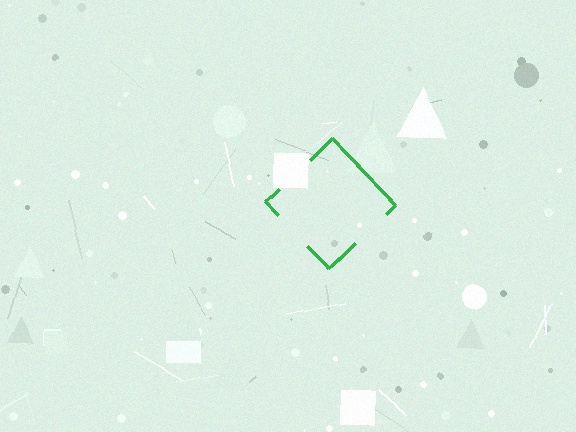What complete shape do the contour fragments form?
The contour fragments form a diamond.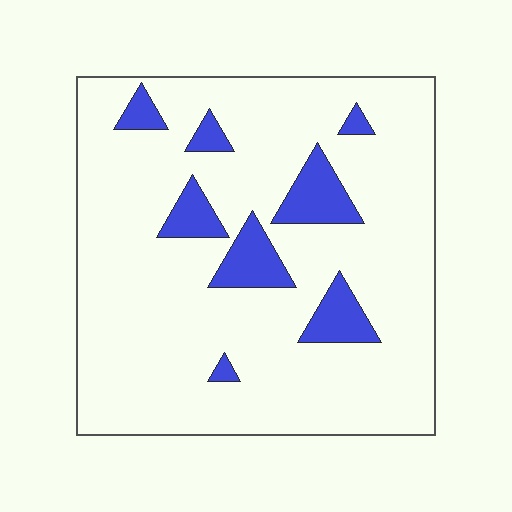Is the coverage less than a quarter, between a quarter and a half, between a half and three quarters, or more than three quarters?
Less than a quarter.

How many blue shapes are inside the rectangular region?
8.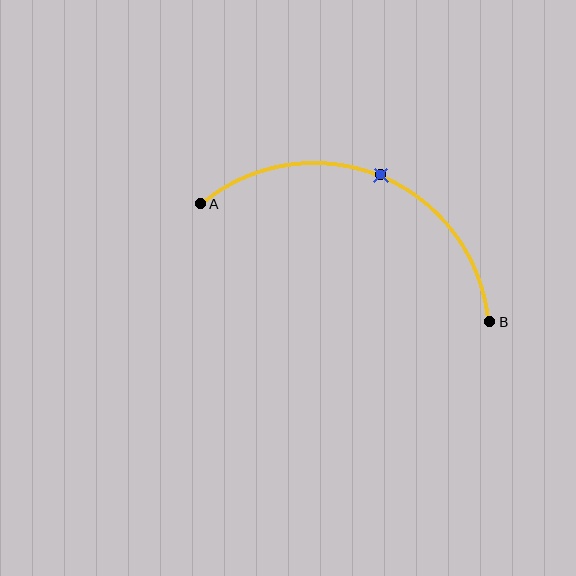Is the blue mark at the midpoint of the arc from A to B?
Yes. The blue mark lies on the arc at equal arc-length from both A and B — it is the arc midpoint.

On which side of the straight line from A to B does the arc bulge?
The arc bulges above the straight line connecting A and B.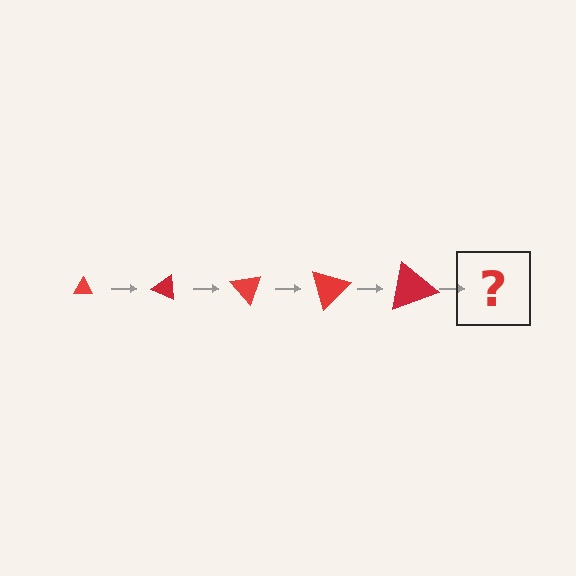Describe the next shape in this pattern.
It should be a triangle, larger than the previous one and rotated 125 degrees from the start.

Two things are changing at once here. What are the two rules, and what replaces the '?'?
The two rules are that the triangle grows larger each step and it rotates 25 degrees each step. The '?' should be a triangle, larger than the previous one and rotated 125 degrees from the start.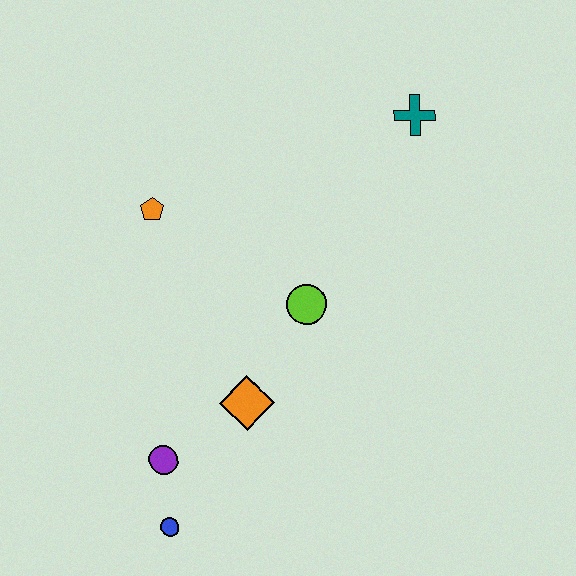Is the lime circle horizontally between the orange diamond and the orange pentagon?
No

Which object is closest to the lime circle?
The orange diamond is closest to the lime circle.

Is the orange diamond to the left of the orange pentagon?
No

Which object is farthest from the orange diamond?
The teal cross is farthest from the orange diamond.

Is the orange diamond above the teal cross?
No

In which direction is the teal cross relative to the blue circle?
The teal cross is above the blue circle.